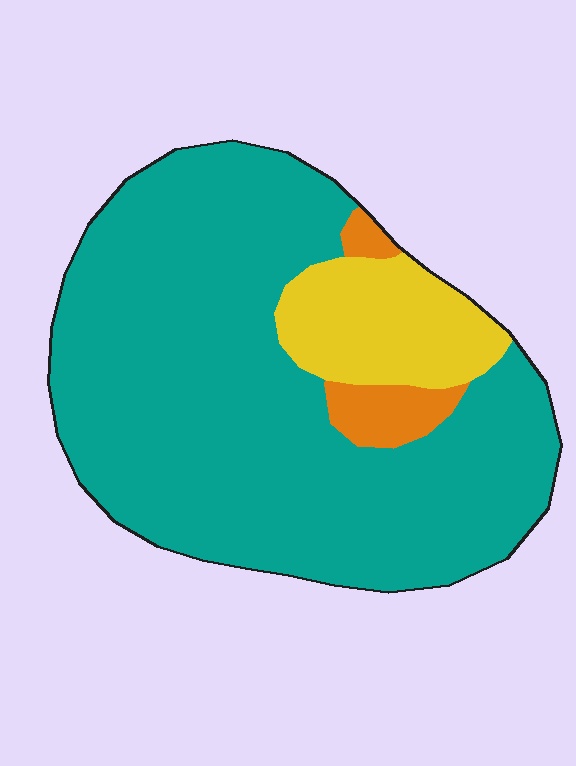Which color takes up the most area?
Teal, at roughly 80%.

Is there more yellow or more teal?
Teal.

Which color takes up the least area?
Orange, at roughly 5%.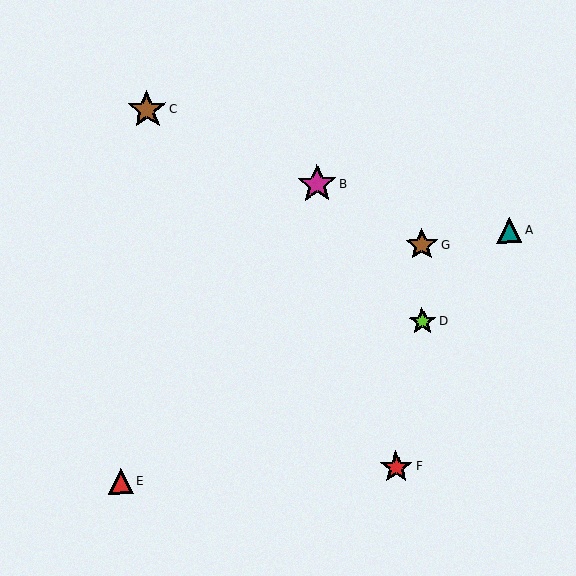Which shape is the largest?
The brown star (labeled C) is the largest.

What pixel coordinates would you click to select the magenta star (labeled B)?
Click at (317, 184) to select the magenta star B.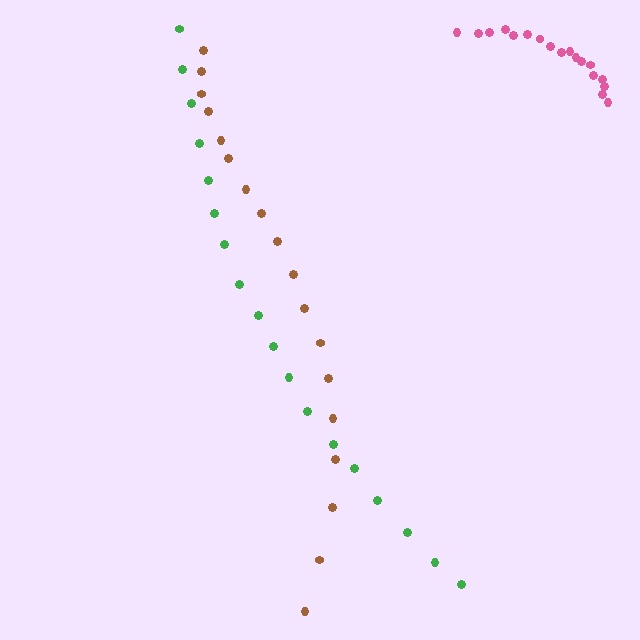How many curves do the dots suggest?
There are 3 distinct paths.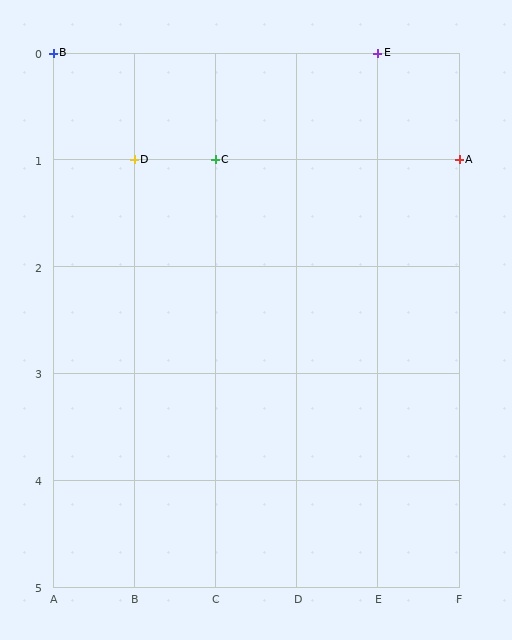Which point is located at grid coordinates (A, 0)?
Point B is at (A, 0).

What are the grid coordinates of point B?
Point B is at grid coordinates (A, 0).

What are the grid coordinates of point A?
Point A is at grid coordinates (F, 1).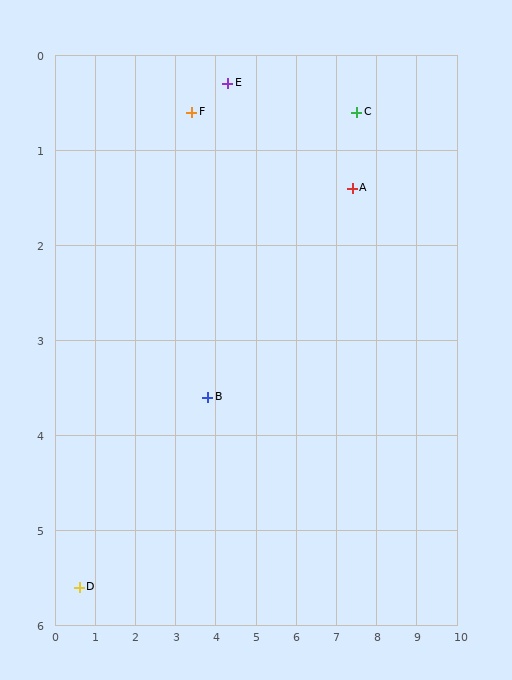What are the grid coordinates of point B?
Point B is at approximately (3.8, 3.6).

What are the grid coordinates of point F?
Point F is at approximately (3.4, 0.6).